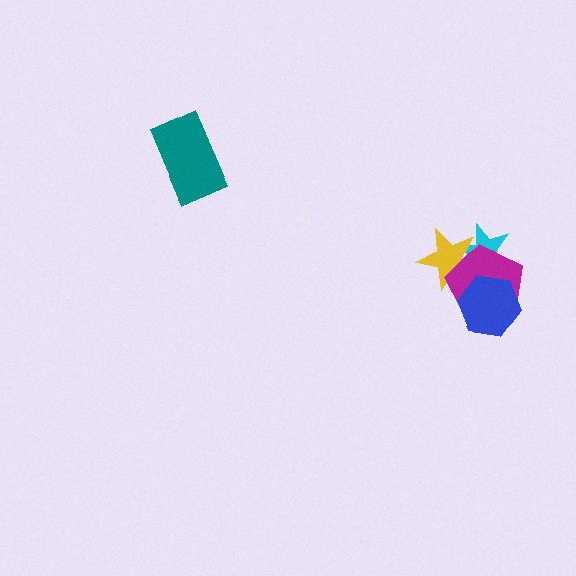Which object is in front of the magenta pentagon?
The blue hexagon is in front of the magenta pentagon.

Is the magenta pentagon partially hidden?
Yes, it is partially covered by another shape.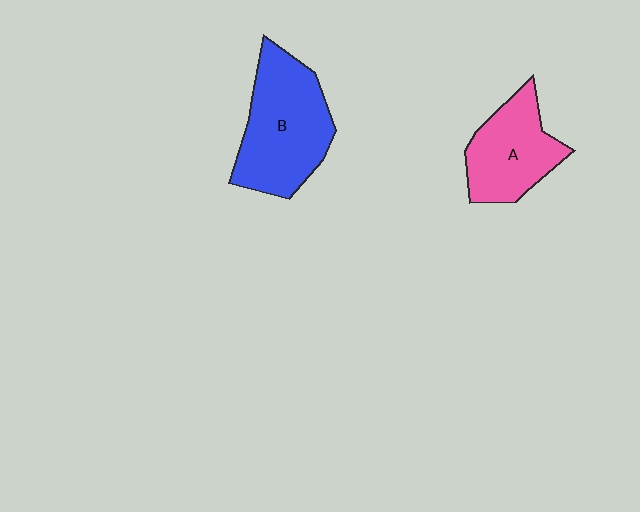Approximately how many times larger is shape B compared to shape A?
Approximately 1.4 times.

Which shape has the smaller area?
Shape A (pink).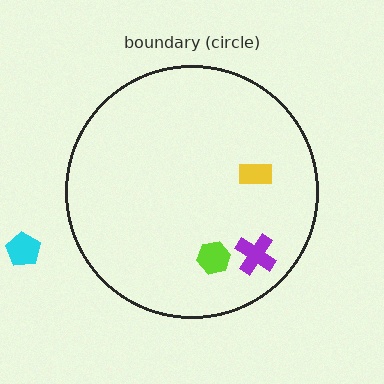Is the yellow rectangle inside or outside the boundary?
Inside.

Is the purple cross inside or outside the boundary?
Inside.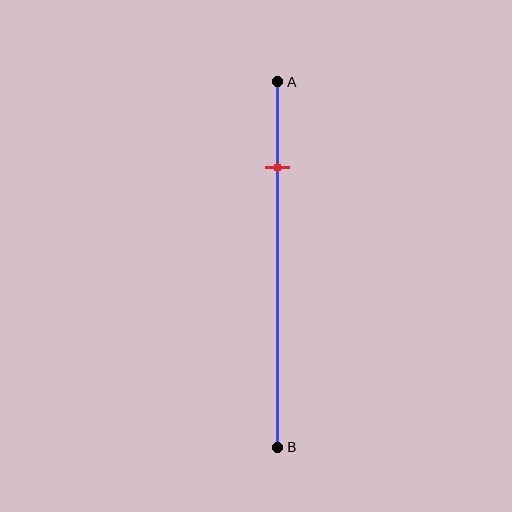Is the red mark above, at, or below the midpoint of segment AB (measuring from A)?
The red mark is above the midpoint of segment AB.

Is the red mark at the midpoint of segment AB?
No, the mark is at about 25% from A, not at the 50% midpoint.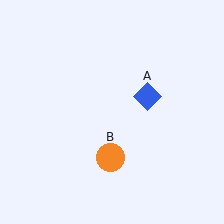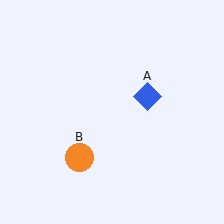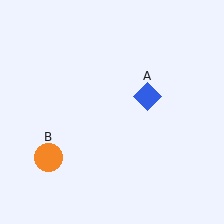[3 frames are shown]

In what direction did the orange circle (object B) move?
The orange circle (object B) moved left.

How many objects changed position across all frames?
1 object changed position: orange circle (object B).